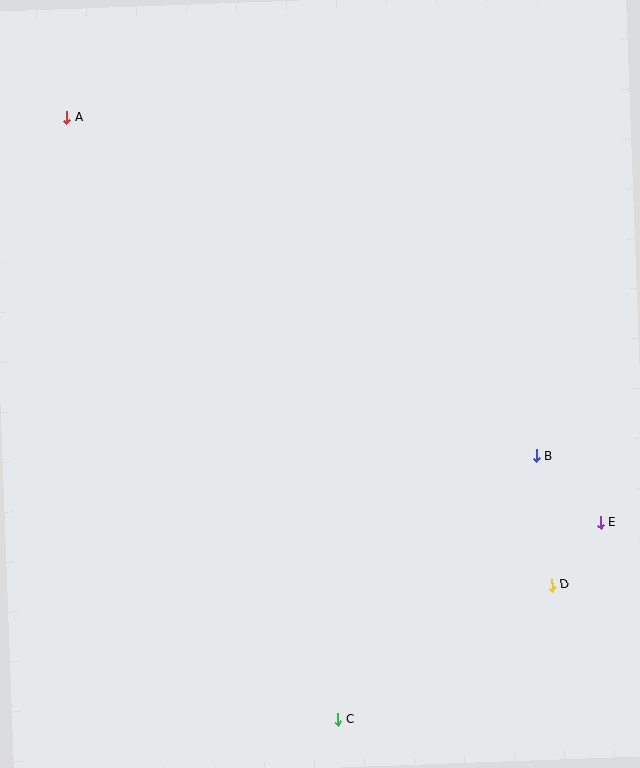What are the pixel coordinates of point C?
Point C is at (338, 719).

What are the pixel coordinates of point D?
Point D is at (552, 585).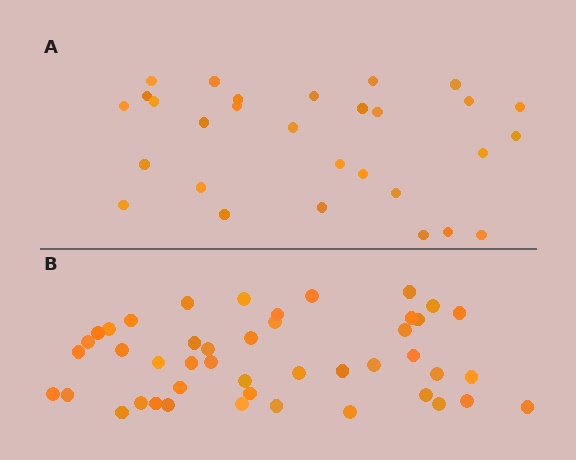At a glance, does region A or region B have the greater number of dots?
Region B (the bottom region) has more dots.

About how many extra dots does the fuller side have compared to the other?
Region B has approximately 15 more dots than region A.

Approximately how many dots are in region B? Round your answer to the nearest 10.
About 40 dots. (The exact count is 45, which rounds to 40.)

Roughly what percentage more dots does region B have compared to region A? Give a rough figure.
About 55% more.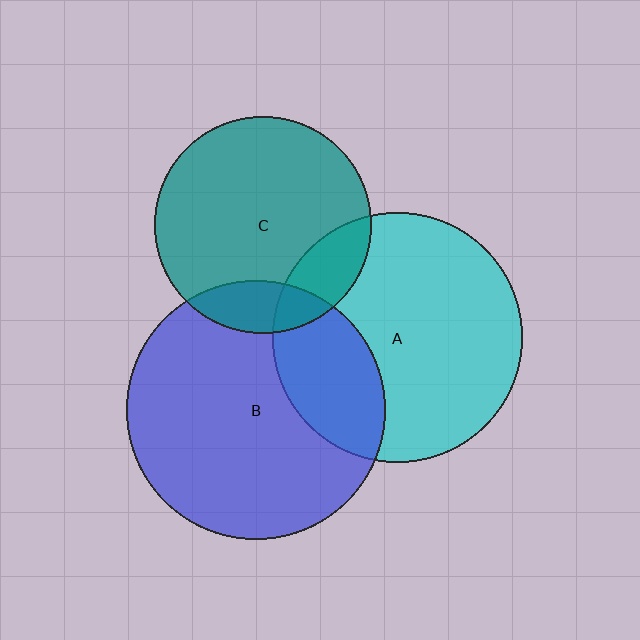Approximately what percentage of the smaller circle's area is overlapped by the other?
Approximately 25%.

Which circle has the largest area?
Circle B (blue).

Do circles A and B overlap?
Yes.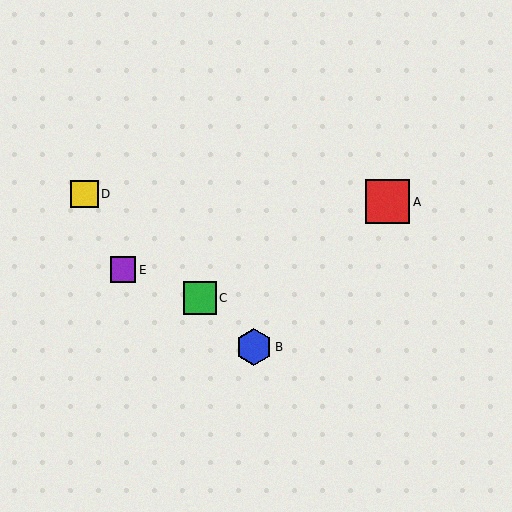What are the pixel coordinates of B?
Object B is at (254, 347).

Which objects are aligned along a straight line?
Objects B, C, D are aligned along a straight line.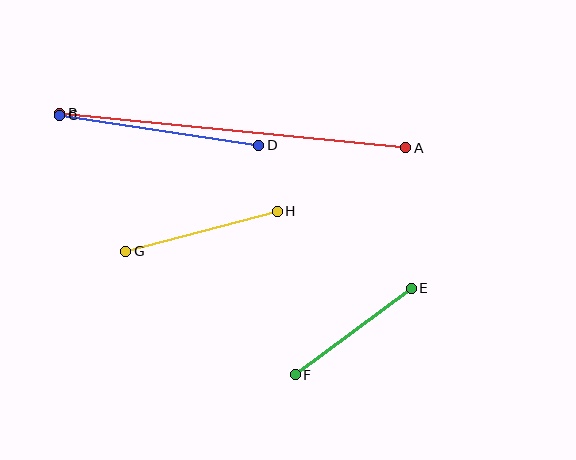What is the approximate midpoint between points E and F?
The midpoint is at approximately (353, 332) pixels.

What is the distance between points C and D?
The distance is approximately 201 pixels.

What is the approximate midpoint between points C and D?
The midpoint is at approximately (159, 130) pixels.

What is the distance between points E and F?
The distance is approximately 144 pixels.